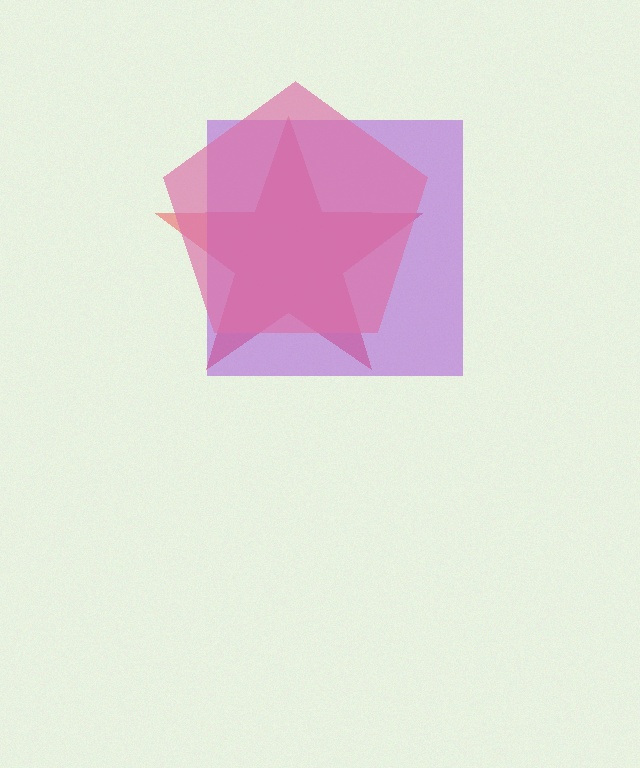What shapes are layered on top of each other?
The layered shapes are: a red star, a purple square, a pink pentagon.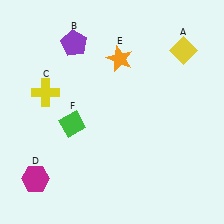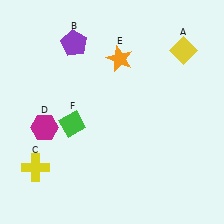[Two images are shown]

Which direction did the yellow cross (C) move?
The yellow cross (C) moved down.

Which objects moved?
The objects that moved are: the yellow cross (C), the magenta hexagon (D).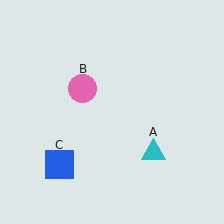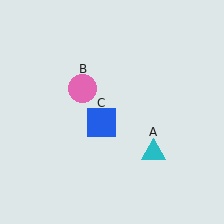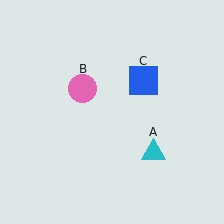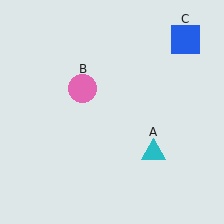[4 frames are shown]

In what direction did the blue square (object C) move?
The blue square (object C) moved up and to the right.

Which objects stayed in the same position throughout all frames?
Cyan triangle (object A) and pink circle (object B) remained stationary.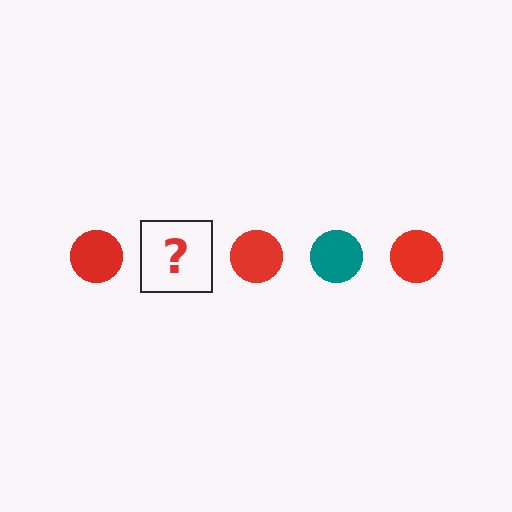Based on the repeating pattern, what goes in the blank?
The blank should be a teal circle.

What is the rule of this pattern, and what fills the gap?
The rule is that the pattern cycles through red, teal circles. The gap should be filled with a teal circle.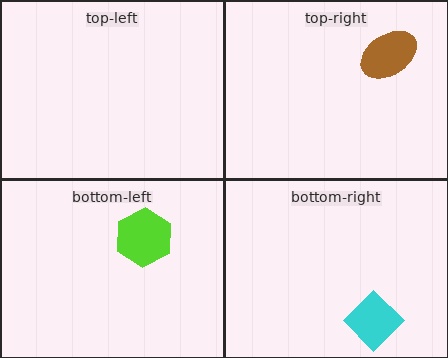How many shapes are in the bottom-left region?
1.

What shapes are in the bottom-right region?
The cyan diamond.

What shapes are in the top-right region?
The brown ellipse.